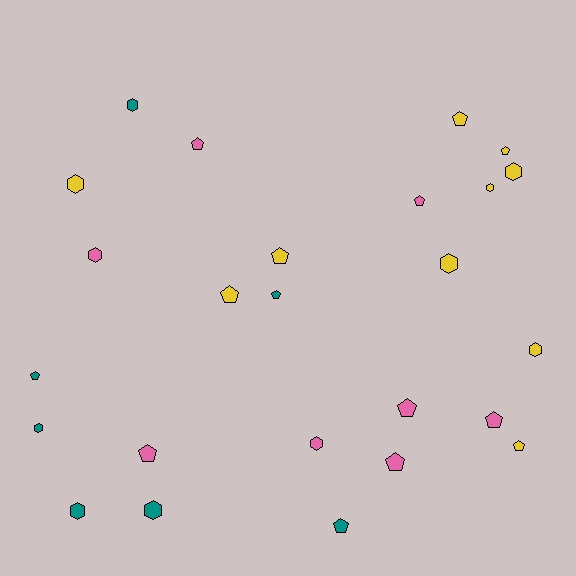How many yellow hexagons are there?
There are 5 yellow hexagons.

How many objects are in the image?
There are 25 objects.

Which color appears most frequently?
Yellow, with 10 objects.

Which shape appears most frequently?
Pentagon, with 14 objects.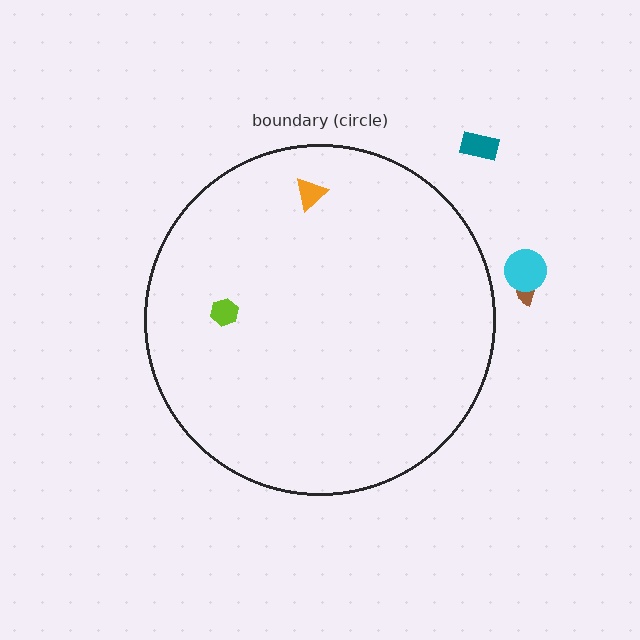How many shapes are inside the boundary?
2 inside, 3 outside.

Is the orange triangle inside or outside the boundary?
Inside.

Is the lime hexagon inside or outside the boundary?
Inside.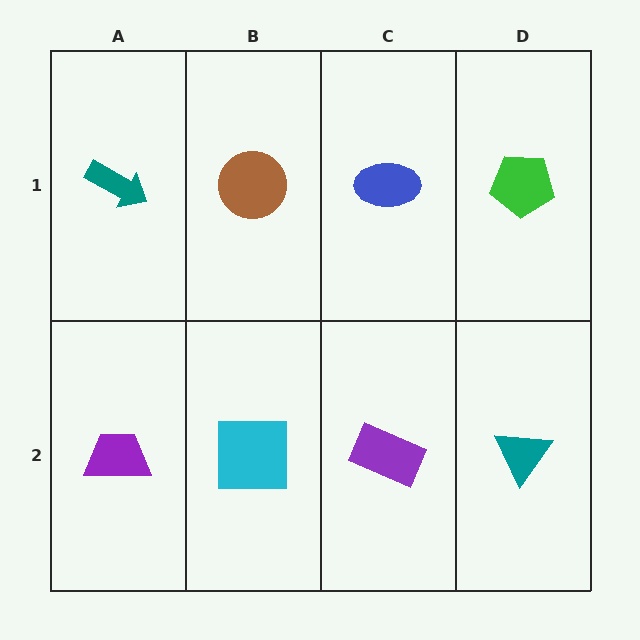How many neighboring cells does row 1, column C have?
3.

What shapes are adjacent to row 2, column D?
A green pentagon (row 1, column D), a purple rectangle (row 2, column C).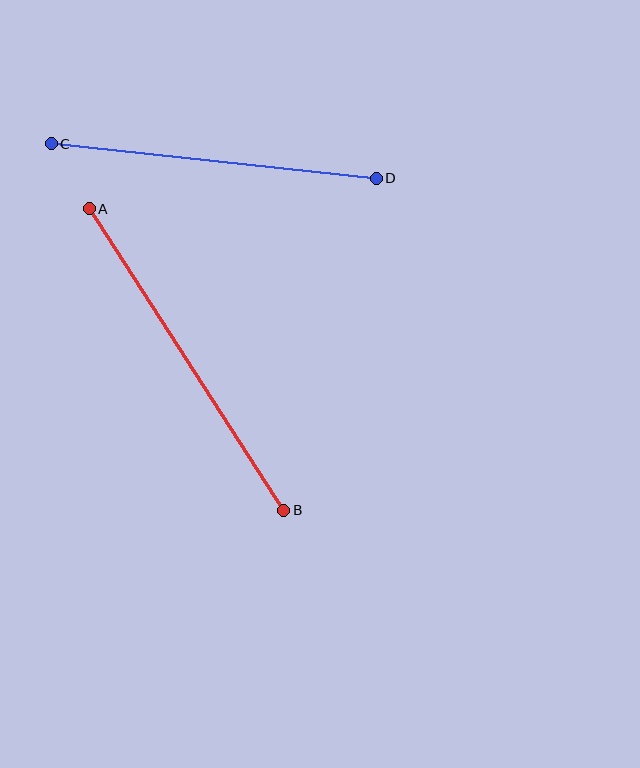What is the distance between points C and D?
The distance is approximately 327 pixels.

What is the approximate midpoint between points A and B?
The midpoint is at approximately (187, 359) pixels.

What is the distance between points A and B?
The distance is approximately 359 pixels.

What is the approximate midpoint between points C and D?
The midpoint is at approximately (214, 161) pixels.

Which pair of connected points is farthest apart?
Points A and B are farthest apart.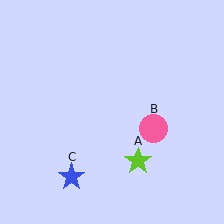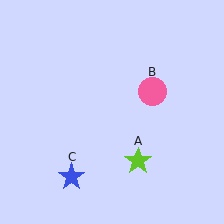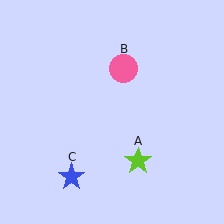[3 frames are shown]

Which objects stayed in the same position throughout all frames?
Lime star (object A) and blue star (object C) remained stationary.